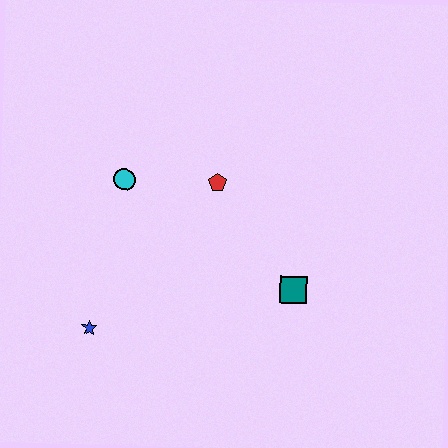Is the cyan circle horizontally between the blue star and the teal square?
Yes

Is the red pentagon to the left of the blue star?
No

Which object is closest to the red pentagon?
The cyan circle is closest to the red pentagon.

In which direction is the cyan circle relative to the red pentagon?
The cyan circle is to the left of the red pentagon.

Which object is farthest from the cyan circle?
The teal square is farthest from the cyan circle.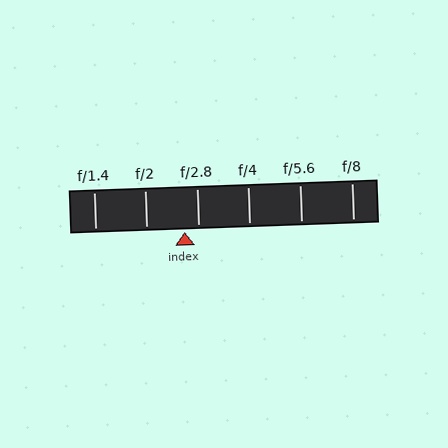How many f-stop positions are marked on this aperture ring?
There are 6 f-stop positions marked.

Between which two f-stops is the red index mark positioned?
The index mark is between f/2 and f/2.8.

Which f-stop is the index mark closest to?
The index mark is closest to f/2.8.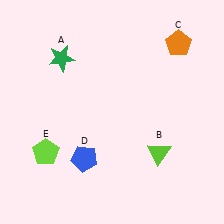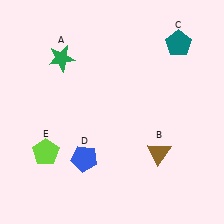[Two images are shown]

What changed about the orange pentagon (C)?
In Image 1, C is orange. In Image 2, it changed to teal.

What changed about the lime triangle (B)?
In Image 1, B is lime. In Image 2, it changed to brown.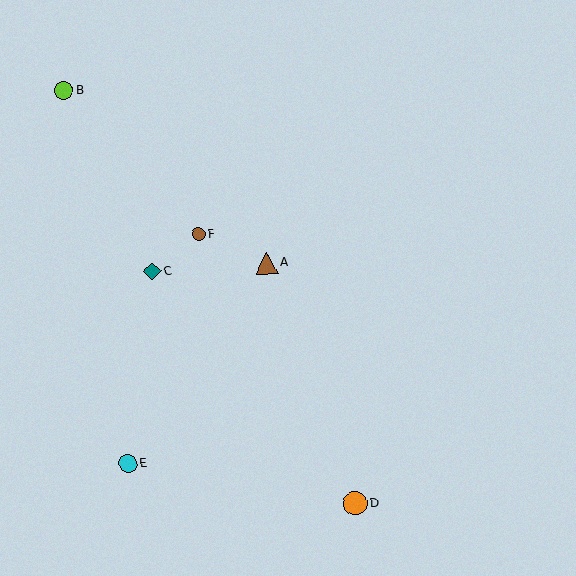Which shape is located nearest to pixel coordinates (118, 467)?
The cyan circle (labeled E) at (128, 463) is nearest to that location.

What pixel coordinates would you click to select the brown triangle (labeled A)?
Click at (267, 263) to select the brown triangle A.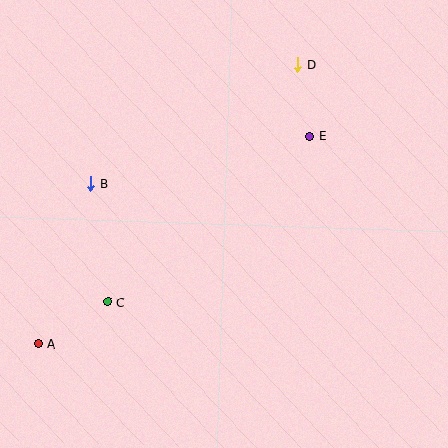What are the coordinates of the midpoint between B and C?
The midpoint between B and C is at (99, 243).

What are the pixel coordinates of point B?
Point B is at (91, 183).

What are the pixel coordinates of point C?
Point C is at (108, 302).